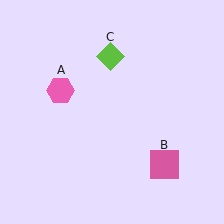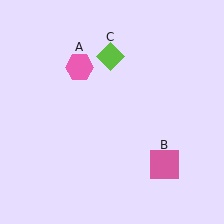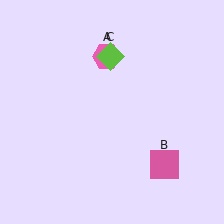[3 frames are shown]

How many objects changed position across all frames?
1 object changed position: pink hexagon (object A).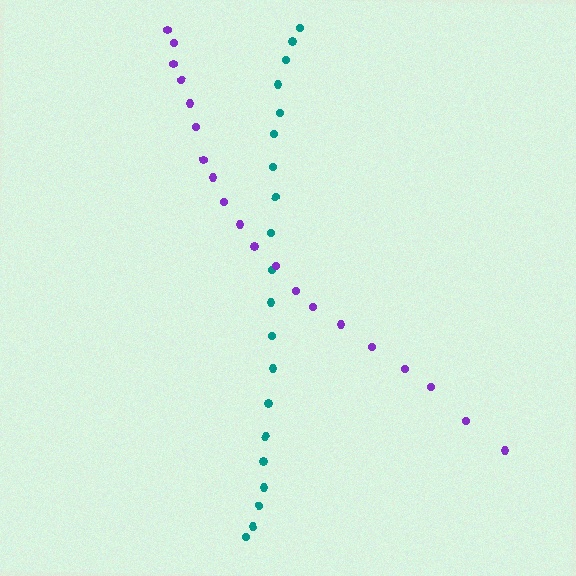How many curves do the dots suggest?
There are 2 distinct paths.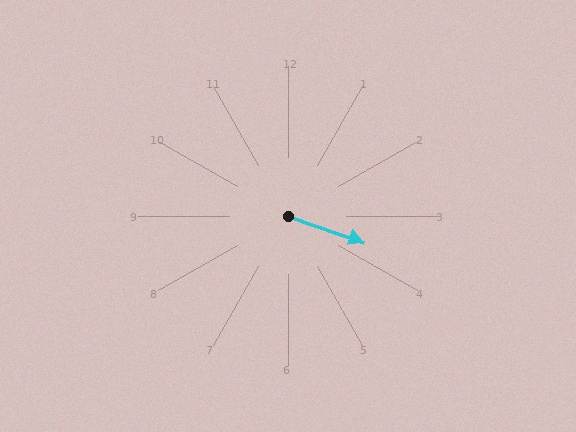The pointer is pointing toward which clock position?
Roughly 4 o'clock.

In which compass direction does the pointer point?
East.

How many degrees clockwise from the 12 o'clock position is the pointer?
Approximately 109 degrees.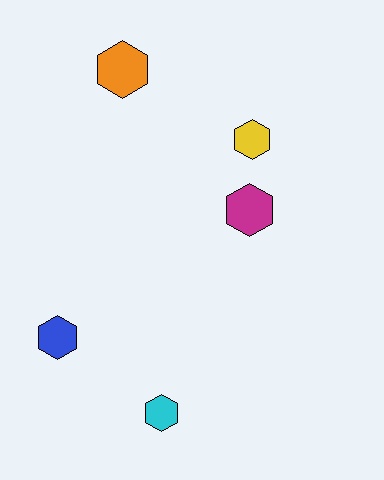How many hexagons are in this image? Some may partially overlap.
There are 5 hexagons.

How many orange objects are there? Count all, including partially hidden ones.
There is 1 orange object.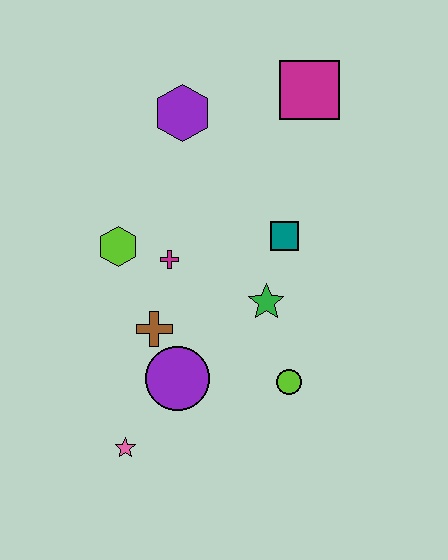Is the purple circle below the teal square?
Yes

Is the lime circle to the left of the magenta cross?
No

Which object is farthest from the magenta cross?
The magenta square is farthest from the magenta cross.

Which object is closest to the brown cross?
The purple circle is closest to the brown cross.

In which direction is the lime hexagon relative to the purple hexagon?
The lime hexagon is below the purple hexagon.